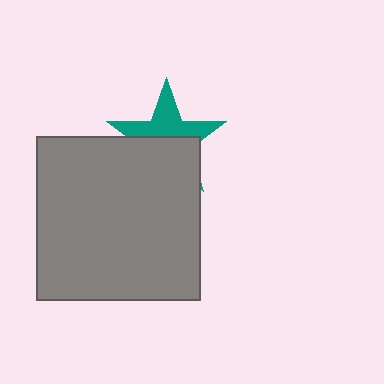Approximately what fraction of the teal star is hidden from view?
Roughly 54% of the teal star is hidden behind the gray square.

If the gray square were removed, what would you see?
You would see the complete teal star.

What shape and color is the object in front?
The object in front is a gray square.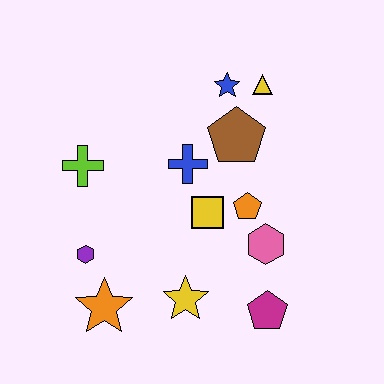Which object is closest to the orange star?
The purple hexagon is closest to the orange star.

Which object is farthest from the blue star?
The orange star is farthest from the blue star.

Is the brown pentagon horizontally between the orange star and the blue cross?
No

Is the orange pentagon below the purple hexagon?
No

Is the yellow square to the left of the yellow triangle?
Yes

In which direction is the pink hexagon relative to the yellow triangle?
The pink hexagon is below the yellow triangle.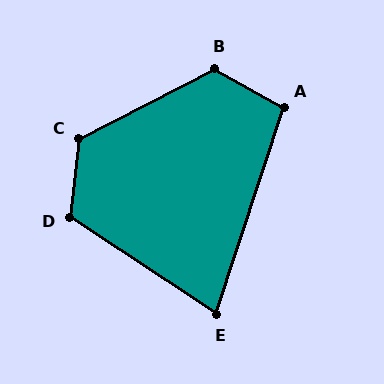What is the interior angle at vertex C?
Approximately 124 degrees (obtuse).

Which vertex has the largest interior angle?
B, at approximately 124 degrees.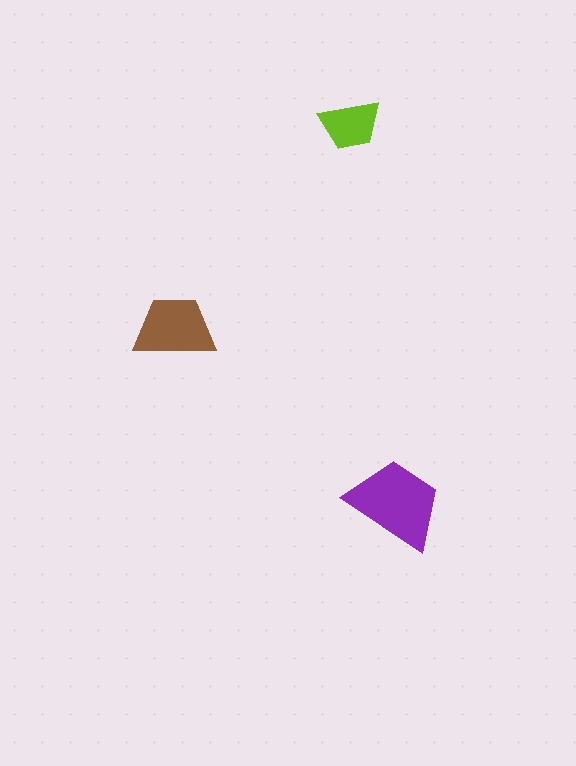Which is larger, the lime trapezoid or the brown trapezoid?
The brown one.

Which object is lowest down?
The purple trapezoid is bottommost.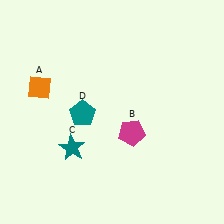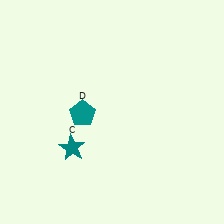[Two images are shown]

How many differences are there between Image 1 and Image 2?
There are 2 differences between the two images.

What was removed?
The orange diamond (A), the magenta pentagon (B) were removed in Image 2.